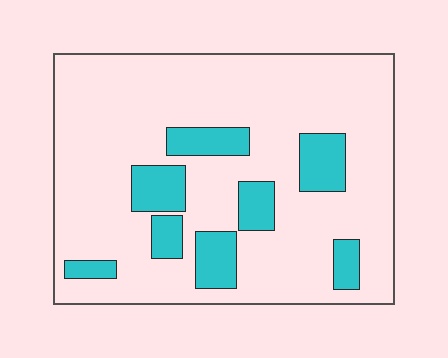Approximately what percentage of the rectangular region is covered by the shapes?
Approximately 20%.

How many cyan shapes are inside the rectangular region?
8.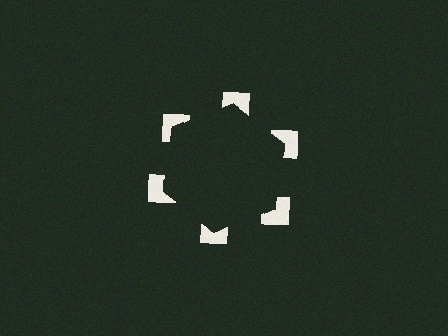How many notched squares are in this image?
There are 6 — one at each vertex of the illusory hexagon.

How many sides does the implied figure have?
6 sides.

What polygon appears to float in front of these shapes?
An illusory hexagon — its edges are inferred from the aligned wedge cuts in the notched squares, not physically drawn.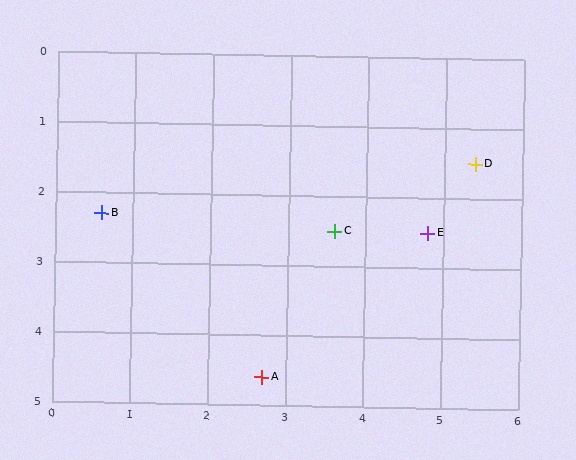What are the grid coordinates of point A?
Point A is at approximately (2.7, 4.6).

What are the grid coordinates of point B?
Point B is at approximately (0.6, 2.3).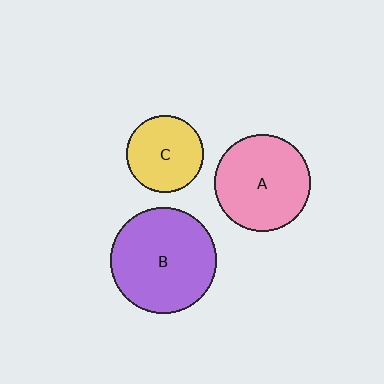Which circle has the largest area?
Circle B (purple).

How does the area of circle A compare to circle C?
Approximately 1.6 times.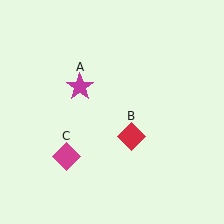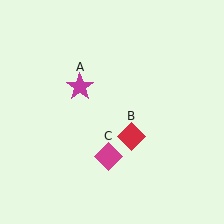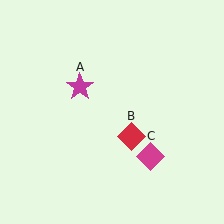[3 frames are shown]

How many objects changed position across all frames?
1 object changed position: magenta diamond (object C).